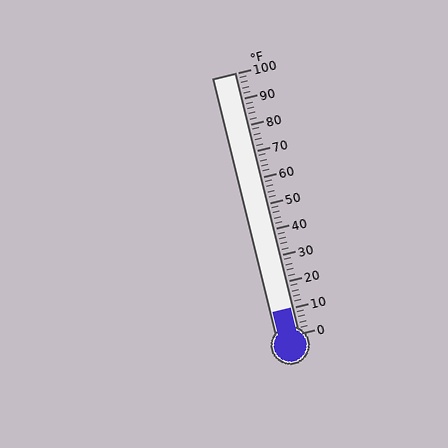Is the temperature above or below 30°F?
The temperature is below 30°F.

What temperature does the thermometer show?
The thermometer shows approximately 10°F.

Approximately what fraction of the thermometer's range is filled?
The thermometer is filled to approximately 10% of its range.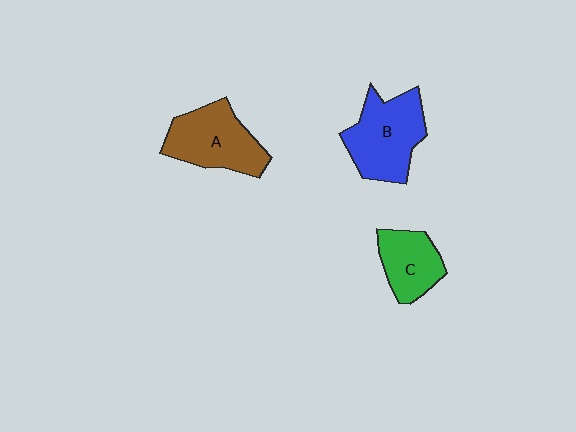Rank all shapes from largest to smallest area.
From largest to smallest: B (blue), A (brown), C (green).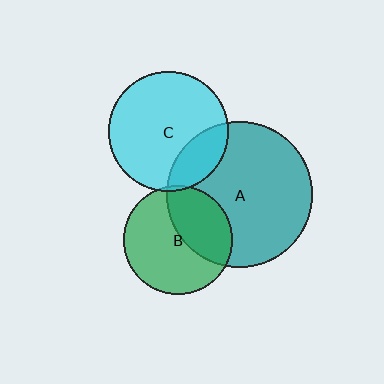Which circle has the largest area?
Circle A (teal).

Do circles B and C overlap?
Yes.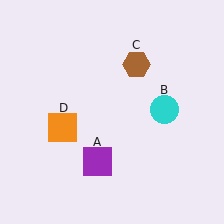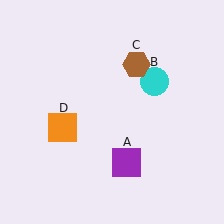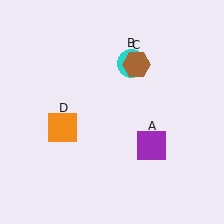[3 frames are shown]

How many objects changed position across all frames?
2 objects changed position: purple square (object A), cyan circle (object B).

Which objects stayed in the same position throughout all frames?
Brown hexagon (object C) and orange square (object D) remained stationary.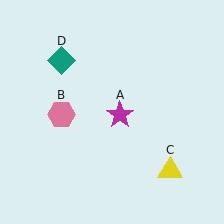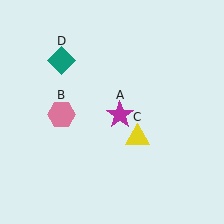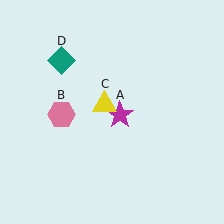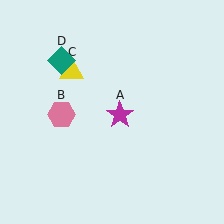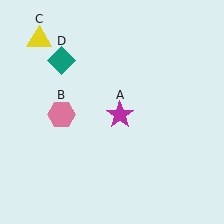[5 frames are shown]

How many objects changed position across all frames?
1 object changed position: yellow triangle (object C).